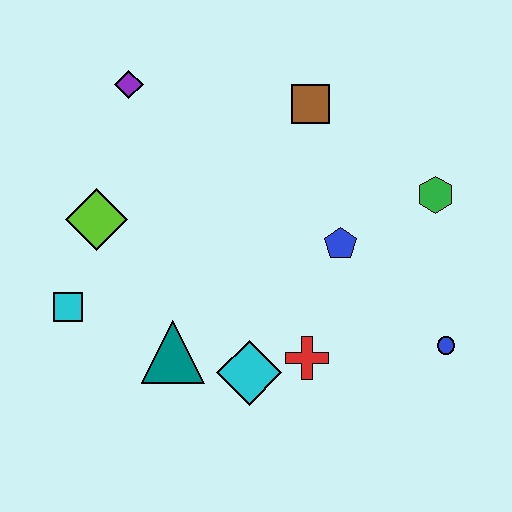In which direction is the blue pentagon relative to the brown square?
The blue pentagon is below the brown square.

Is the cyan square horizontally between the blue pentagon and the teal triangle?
No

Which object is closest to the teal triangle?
The cyan diamond is closest to the teal triangle.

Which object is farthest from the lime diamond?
The blue circle is farthest from the lime diamond.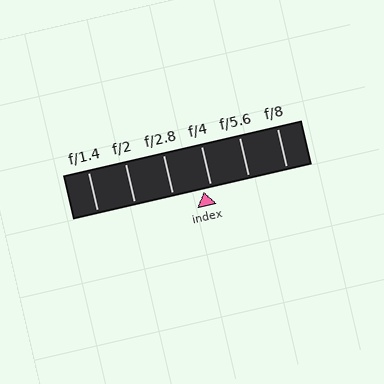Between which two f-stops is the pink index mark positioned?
The index mark is between f/2.8 and f/4.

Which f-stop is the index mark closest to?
The index mark is closest to f/4.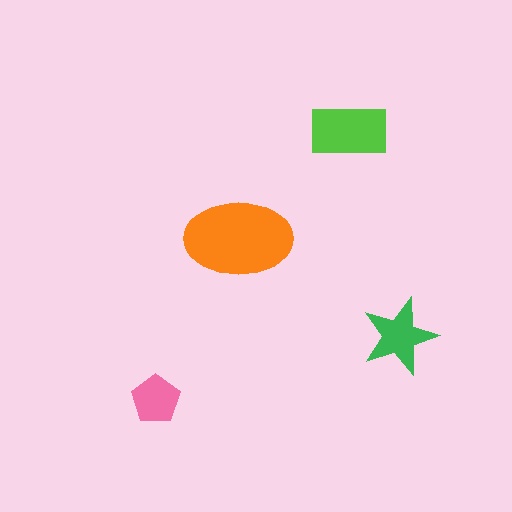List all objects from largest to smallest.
The orange ellipse, the lime rectangle, the green star, the pink pentagon.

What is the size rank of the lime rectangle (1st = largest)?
2nd.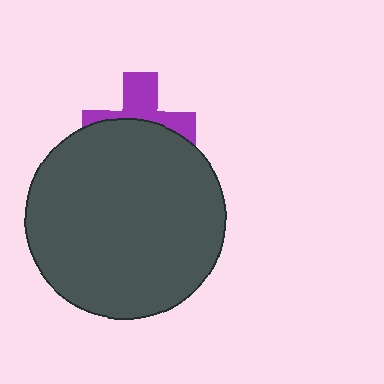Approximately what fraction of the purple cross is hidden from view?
Roughly 57% of the purple cross is hidden behind the dark gray circle.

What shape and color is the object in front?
The object in front is a dark gray circle.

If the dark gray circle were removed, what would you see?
You would see the complete purple cross.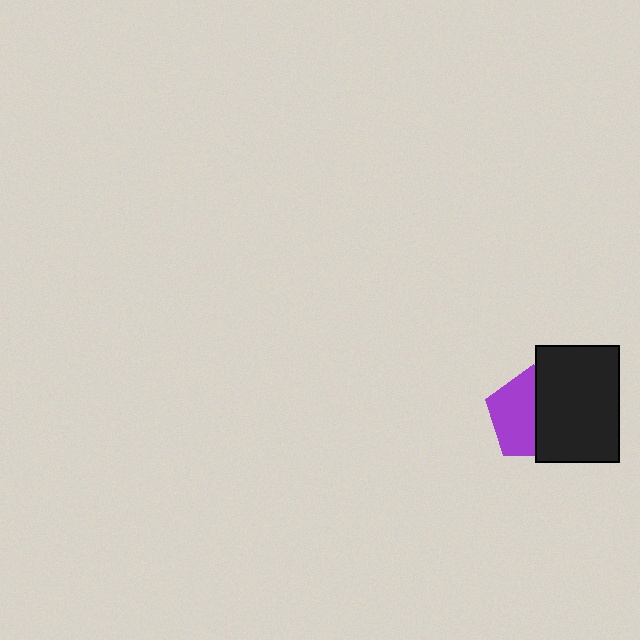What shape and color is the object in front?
The object in front is a black rectangle.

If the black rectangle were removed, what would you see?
You would see the complete purple pentagon.